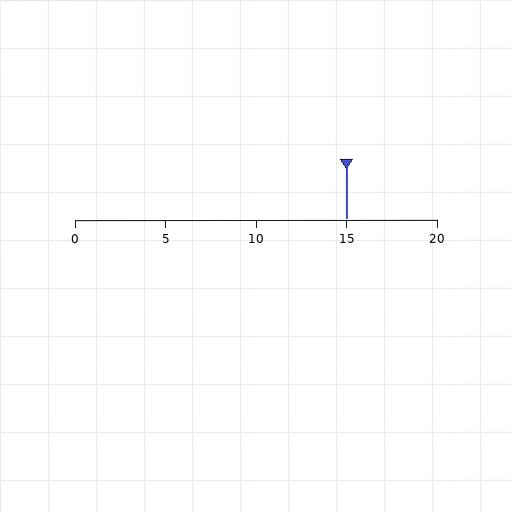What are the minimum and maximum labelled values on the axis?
The axis runs from 0 to 20.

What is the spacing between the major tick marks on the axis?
The major ticks are spaced 5 apart.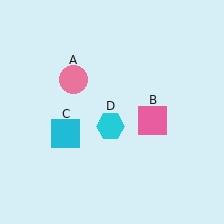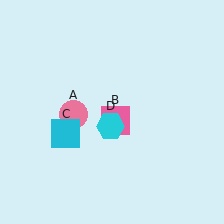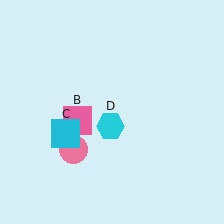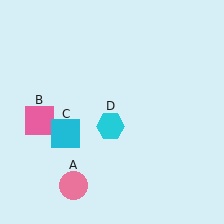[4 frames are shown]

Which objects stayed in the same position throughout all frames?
Cyan square (object C) and cyan hexagon (object D) remained stationary.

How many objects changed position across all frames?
2 objects changed position: pink circle (object A), pink square (object B).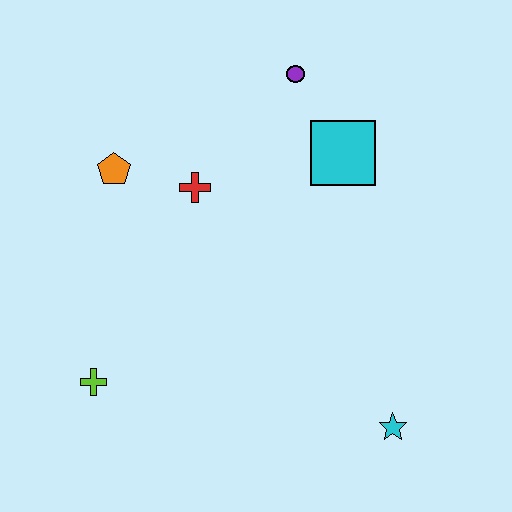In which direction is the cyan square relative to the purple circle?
The cyan square is below the purple circle.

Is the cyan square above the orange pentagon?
Yes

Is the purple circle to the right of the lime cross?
Yes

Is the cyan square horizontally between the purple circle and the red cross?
No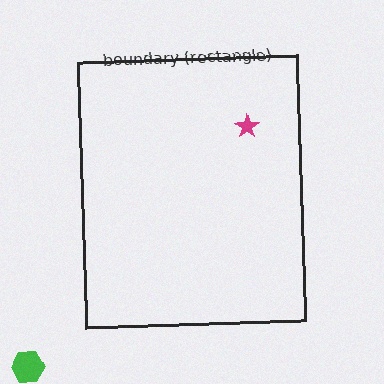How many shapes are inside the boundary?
1 inside, 1 outside.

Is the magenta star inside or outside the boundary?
Inside.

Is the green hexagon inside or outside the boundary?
Outside.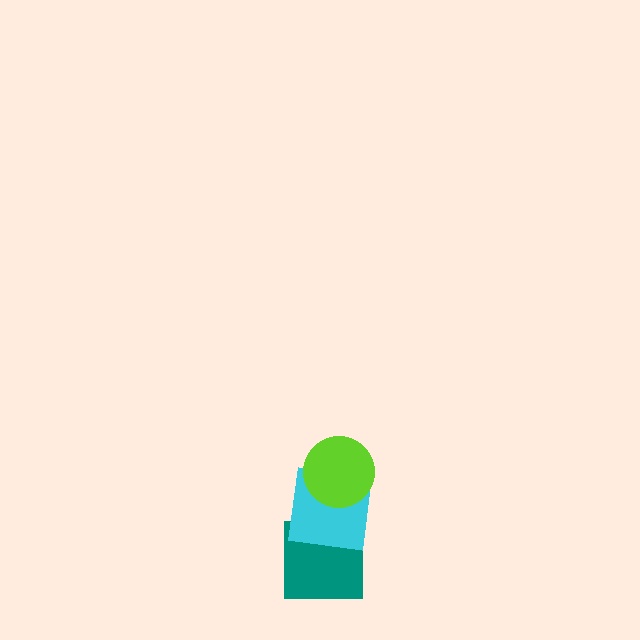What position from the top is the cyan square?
The cyan square is 2nd from the top.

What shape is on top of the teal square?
The cyan square is on top of the teal square.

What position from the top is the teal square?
The teal square is 3rd from the top.